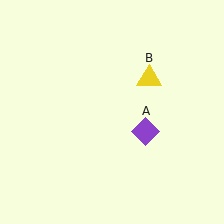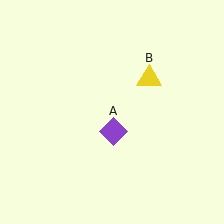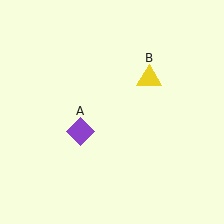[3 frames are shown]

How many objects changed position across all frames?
1 object changed position: purple diamond (object A).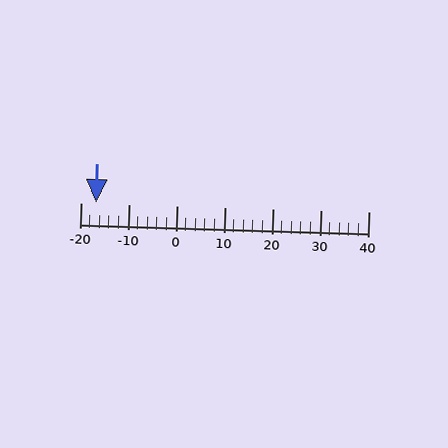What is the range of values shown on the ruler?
The ruler shows values from -20 to 40.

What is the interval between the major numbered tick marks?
The major tick marks are spaced 10 units apart.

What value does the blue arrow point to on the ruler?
The blue arrow points to approximately -17.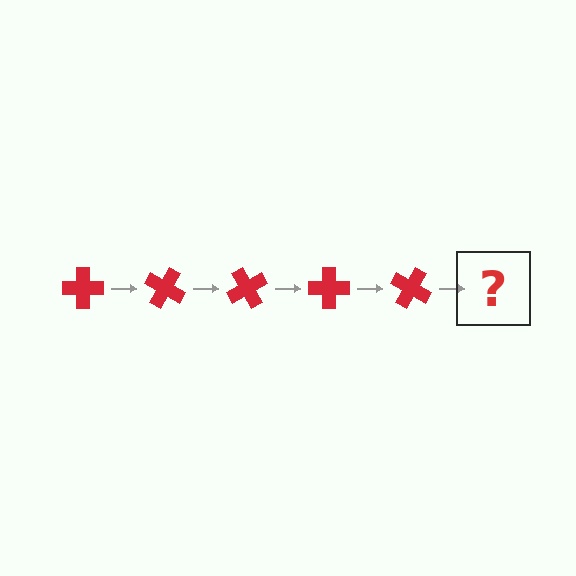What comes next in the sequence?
The next element should be a red cross rotated 150 degrees.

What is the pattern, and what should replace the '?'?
The pattern is that the cross rotates 30 degrees each step. The '?' should be a red cross rotated 150 degrees.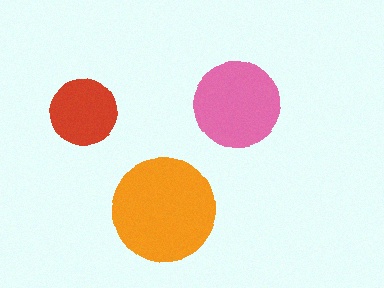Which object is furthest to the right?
The pink circle is rightmost.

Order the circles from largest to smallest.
the orange one, the pink one, the red one.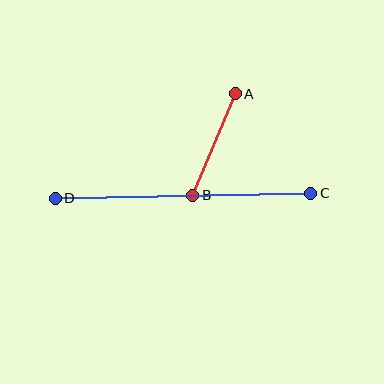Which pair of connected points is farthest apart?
Points C and D are farthest apart.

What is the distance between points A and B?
The distance is approximately 110 pixels.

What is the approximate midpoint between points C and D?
The midpoint is at approximately (183, 196) pixels.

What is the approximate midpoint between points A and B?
The midpoint is at approximately (214, 145) pixels.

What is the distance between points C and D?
The distance is approximately 255 pixels.